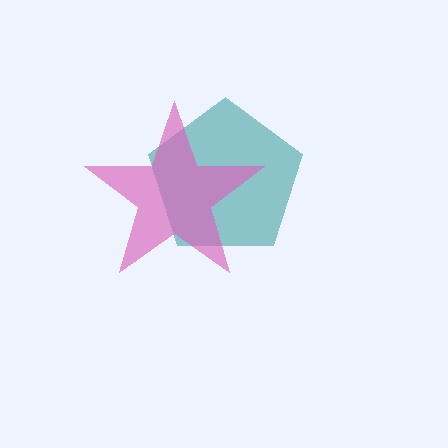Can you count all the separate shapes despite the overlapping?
Yes, there are 2 separate shapes.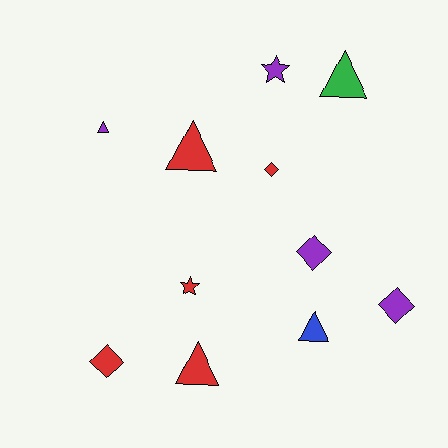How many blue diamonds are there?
There are no blue diamonds.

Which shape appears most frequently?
Triangle, with 5 objects.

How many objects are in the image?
There are 11 objects.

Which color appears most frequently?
Red, with 5 objects.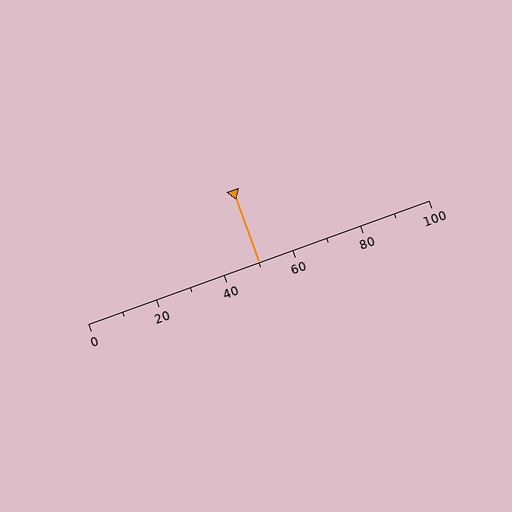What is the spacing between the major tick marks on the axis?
The major ticks are spaced 20 apart.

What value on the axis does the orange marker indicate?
The marker indicates approximately 50.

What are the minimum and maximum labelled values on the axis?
The axis runs from 0 to 100.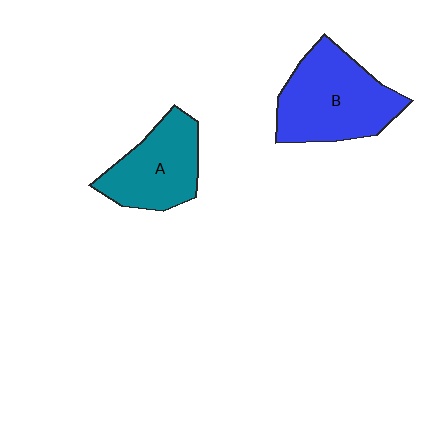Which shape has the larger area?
Shape B (blue).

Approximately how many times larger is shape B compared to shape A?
Approximately 1.3 times.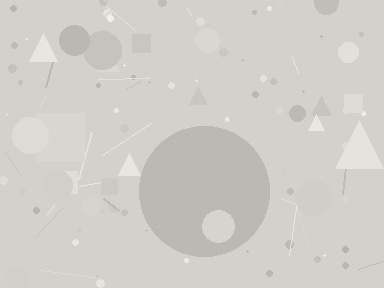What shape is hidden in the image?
A circle is hidden in the image.